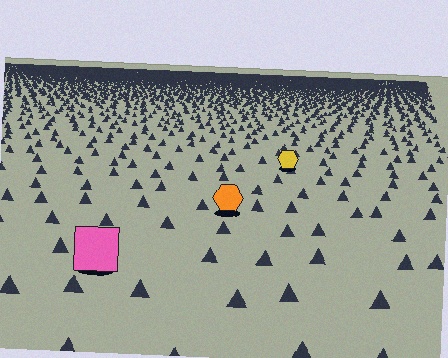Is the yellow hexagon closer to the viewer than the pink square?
No. The pink square is closer — you can tell from the texture gradient: the ground texture is coarser near it.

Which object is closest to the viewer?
The pink square is closest. The texture marks near it are larger and more spread out.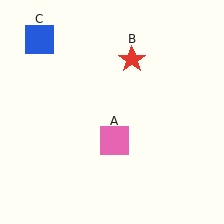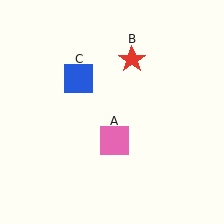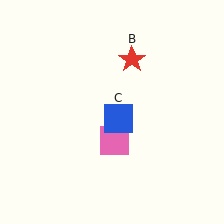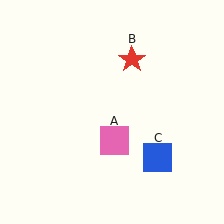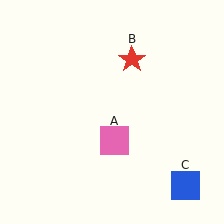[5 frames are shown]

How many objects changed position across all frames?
1 object changed position: blue square (object C).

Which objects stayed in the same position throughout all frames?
Pink square (object A) and red star (object B) remained stationary.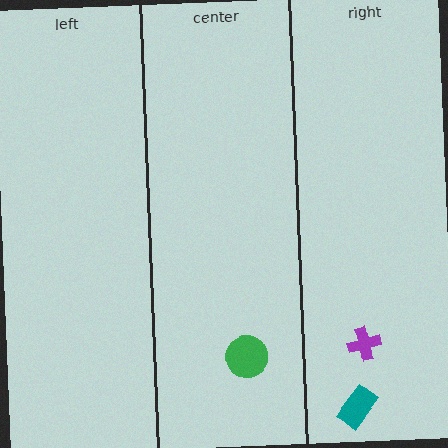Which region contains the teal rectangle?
The right region.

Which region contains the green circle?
The center region.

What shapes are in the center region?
The green circle.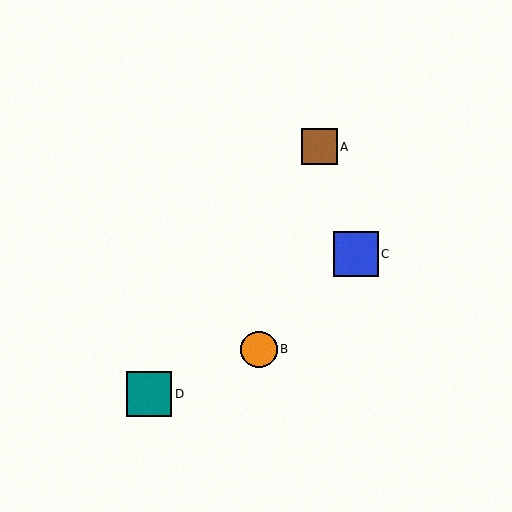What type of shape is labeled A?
Shape A is a brown square.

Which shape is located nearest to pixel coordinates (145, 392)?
The teal square (labeled D) at (149, 394) is nearest to that location.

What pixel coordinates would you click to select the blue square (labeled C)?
Click at (356, 254) to select the blue square C.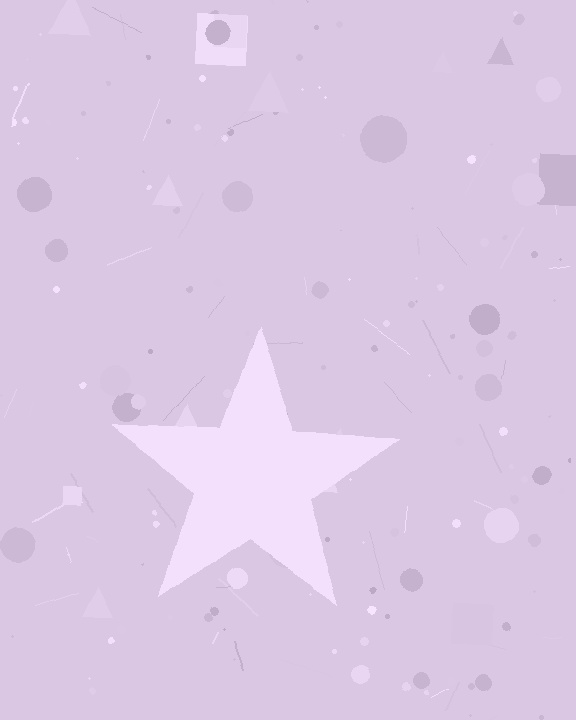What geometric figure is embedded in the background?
A star is embedded in the background.